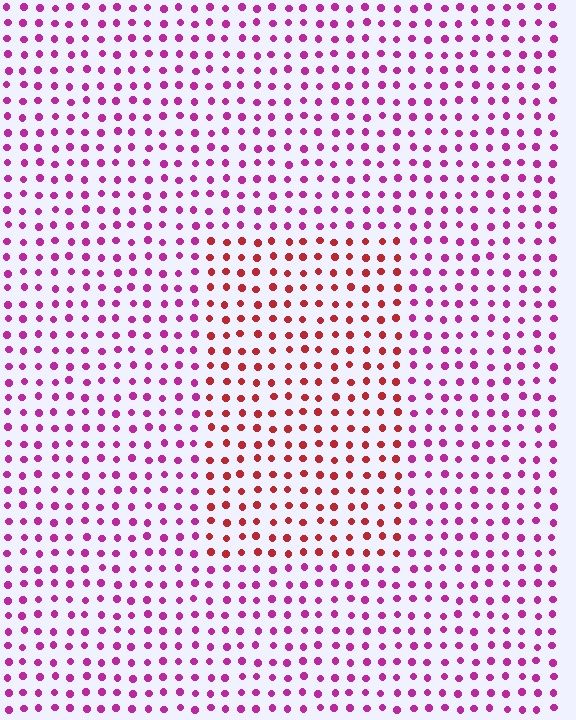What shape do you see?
I see a rectangle.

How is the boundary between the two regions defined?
The boundary is defined purely by a slight shift in hue (about 45 degrees). Spacing, size, and orientation are identical on both sides.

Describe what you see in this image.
The image is filled with small magenta elements in a uniform arrangement. A rectangle-shaped region is visible where the elements are tinted to a slightly different hue, forming a subtle color boundary.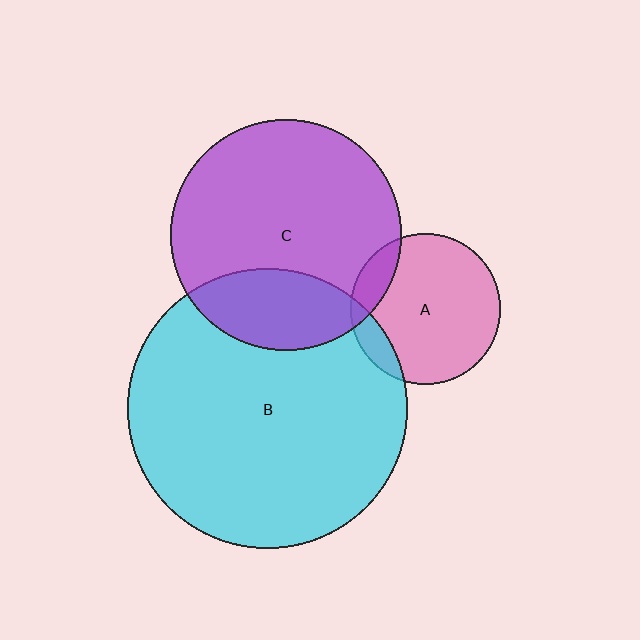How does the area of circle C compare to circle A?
Approximately 2.4 times.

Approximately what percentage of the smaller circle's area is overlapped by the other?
Approximately 15%.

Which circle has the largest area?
Circle B (cyan).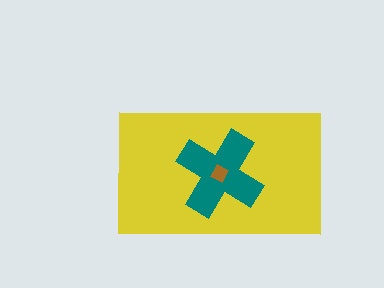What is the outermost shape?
The yellow rectangle.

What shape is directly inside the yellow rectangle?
The teal cross.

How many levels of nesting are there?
3.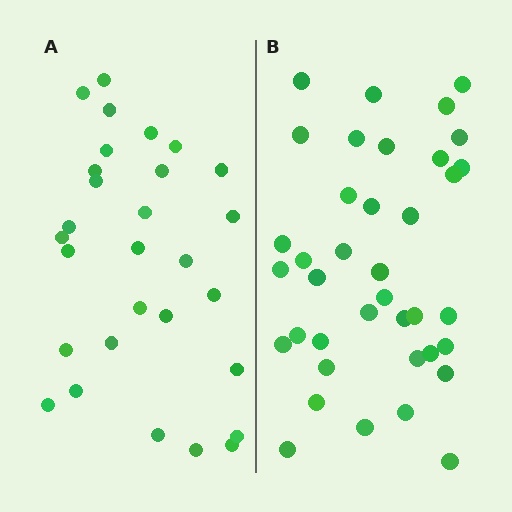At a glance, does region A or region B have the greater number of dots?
Region B (the right region) has more dots.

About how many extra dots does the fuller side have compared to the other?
Region B has roughly 8 or so more dots than region A.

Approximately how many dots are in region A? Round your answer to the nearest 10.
About 30 dots. (The exact count is 29, which rounds to 30.)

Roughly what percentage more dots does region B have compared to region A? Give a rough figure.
About 30% more.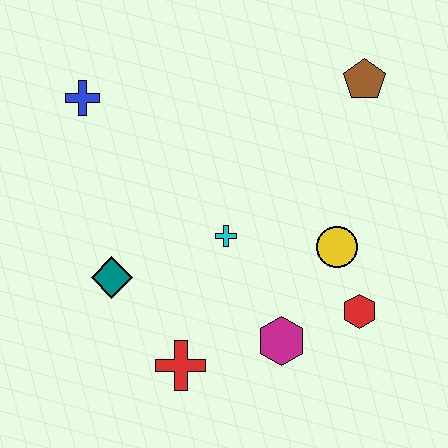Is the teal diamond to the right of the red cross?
No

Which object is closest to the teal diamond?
The red cross is closest to the teal diamond.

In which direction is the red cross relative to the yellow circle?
The red cross is to the left of the yellow circle.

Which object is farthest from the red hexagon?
The blue cross is farthest from the red hexagon.